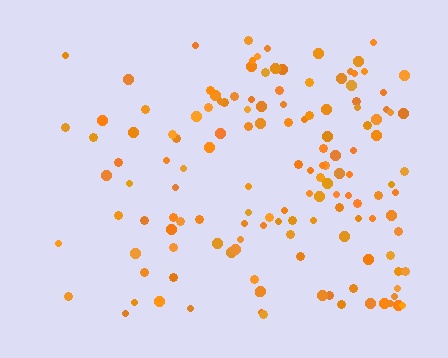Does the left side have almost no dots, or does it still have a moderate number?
Still a moderate number, just noticeably fewer than the right.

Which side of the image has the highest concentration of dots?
The right.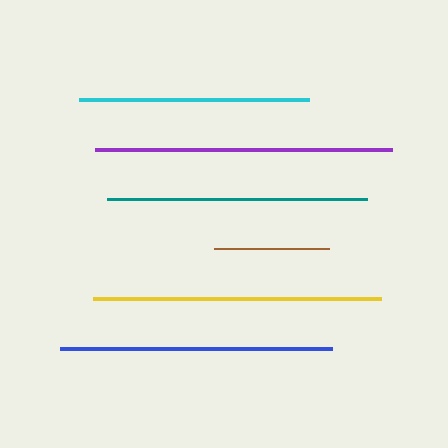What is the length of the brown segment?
The brown segment is approximately 115 pixels long.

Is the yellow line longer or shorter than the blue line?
The yellow line is longer than the blue line.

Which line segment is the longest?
The purple line is the longest at approximately 297 pixels.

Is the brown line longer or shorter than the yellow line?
The yellow line is longer than the brown line.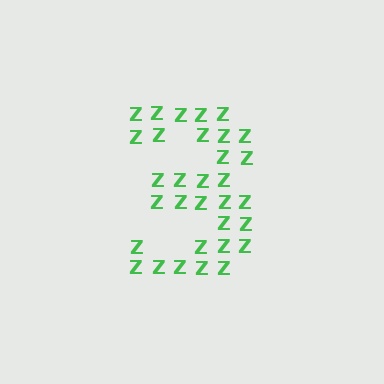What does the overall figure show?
The overall figure shows the digit 3.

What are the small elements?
The small elements are letter Z's.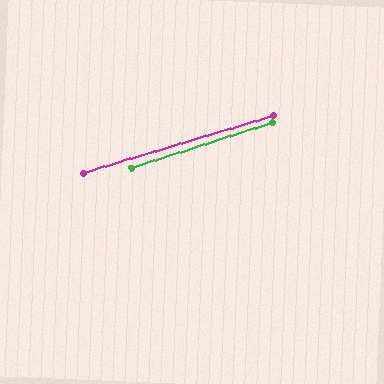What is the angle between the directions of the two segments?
Approximately 1 degree.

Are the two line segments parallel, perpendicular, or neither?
Parallel — their directions differ by only 1.0°.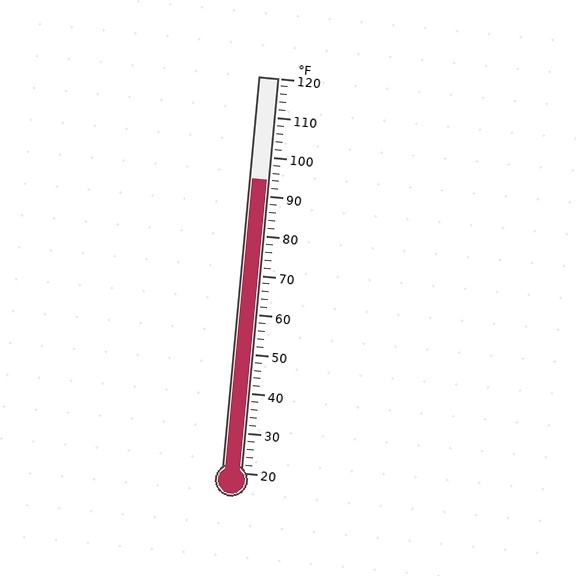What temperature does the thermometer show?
The thermometer shows approximately 94°F.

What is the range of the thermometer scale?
The thermometer scale ranges from 20°F to 120°F.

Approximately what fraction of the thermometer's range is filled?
The thermometer is filled to approximately 75% of its range.